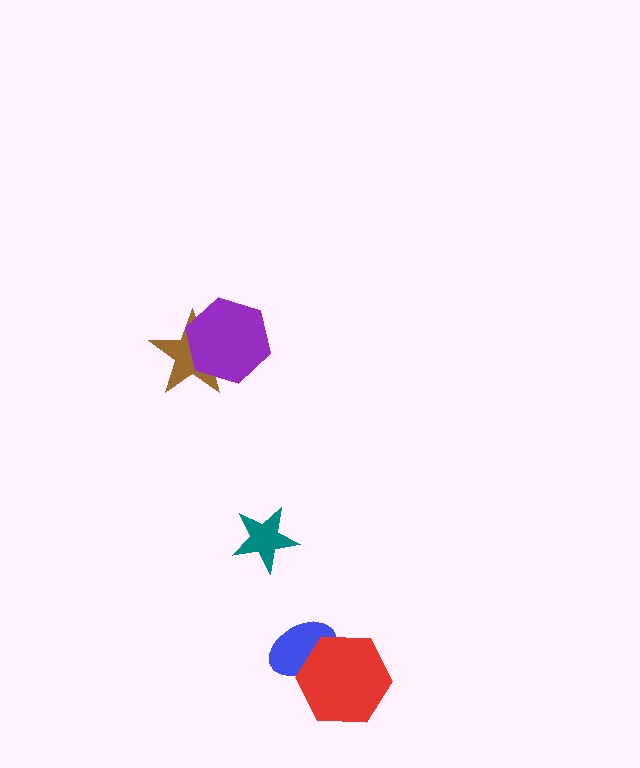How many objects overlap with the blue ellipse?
1 object overlaps with the blue ellipse.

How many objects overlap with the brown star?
1 object overlaps with the brown star.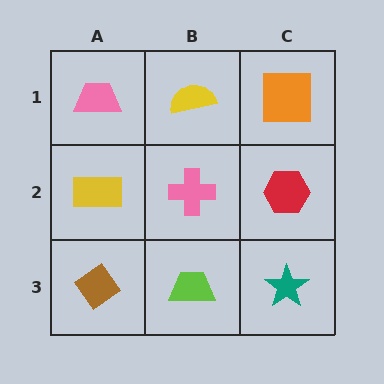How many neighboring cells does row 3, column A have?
2.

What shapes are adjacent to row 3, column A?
A yellow rectangle (row 2, column A), a lime trapezoid (row 3, column B).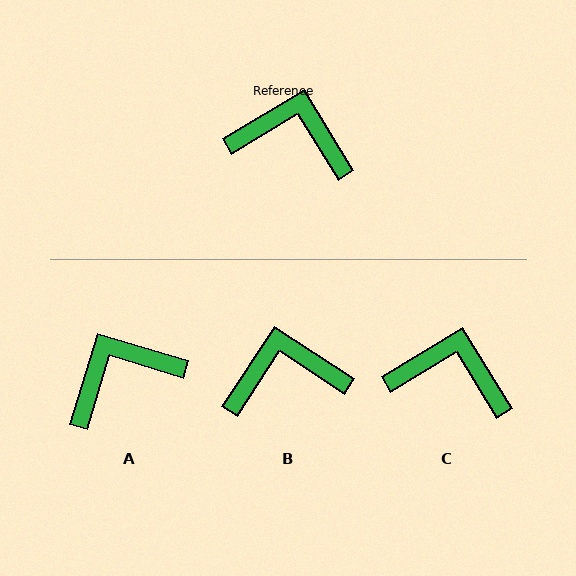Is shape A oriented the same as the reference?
No, it is off by about 42 degrees.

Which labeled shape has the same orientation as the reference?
C.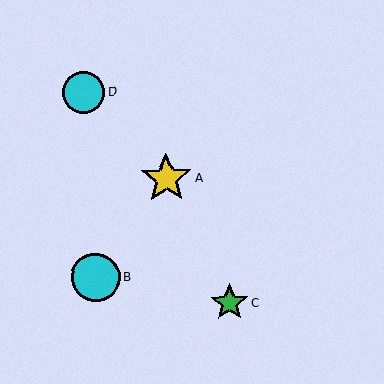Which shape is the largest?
The yellow star (labeled A) is the largest.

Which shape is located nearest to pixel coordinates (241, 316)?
The green star (labeled C) at (230, 303) is nearest to that location.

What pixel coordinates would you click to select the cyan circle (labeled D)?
Click at (84, 93) to select the cyan circle D.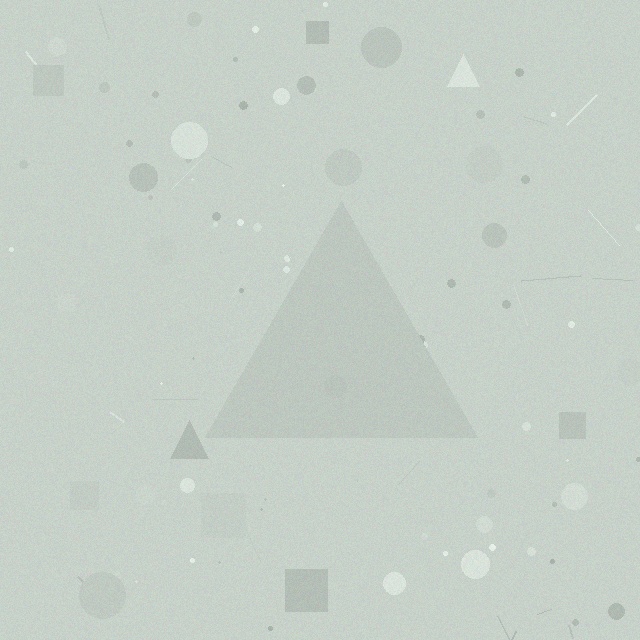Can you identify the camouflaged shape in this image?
The camouflaged shape is a triangle.